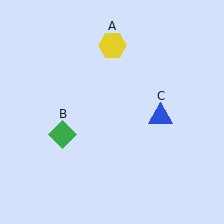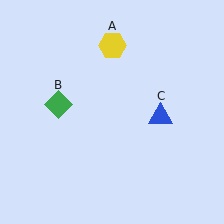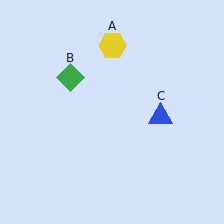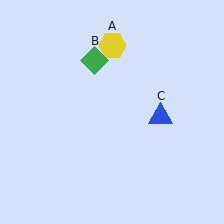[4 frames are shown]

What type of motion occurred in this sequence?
The green diamond (object B) rotated clockwise around the center of the scene.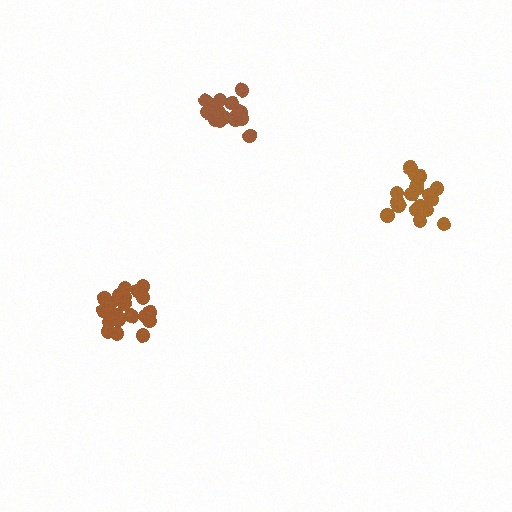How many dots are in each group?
Group 1: 18 dots, Group 2: 21 dots, Group 3: 18 dots (57 total).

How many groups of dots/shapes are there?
There are 3 groups.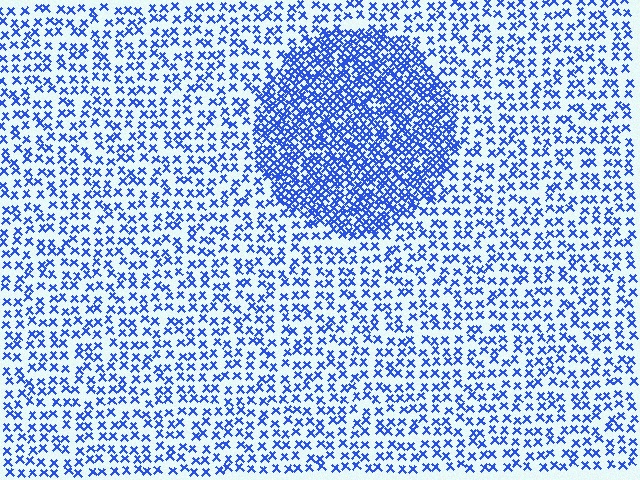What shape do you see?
I see a circle.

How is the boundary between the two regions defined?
The boundary is defined by a change in element density (approximately 2.4x ratio). All elements are the same color, size, and shape.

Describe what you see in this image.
The image contains small blue elements arranged at two different densities. A circle-shaped region is visible where the elements are more densely packed than the surrounding area.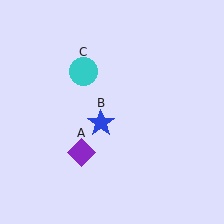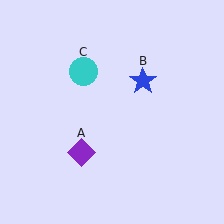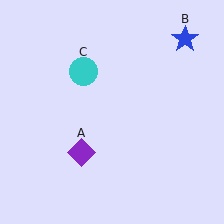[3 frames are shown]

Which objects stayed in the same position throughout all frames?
Purple diamond (object A) and cyan circle (object C) remained stationary.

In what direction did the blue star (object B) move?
The blue star (object B) moved up and to the right.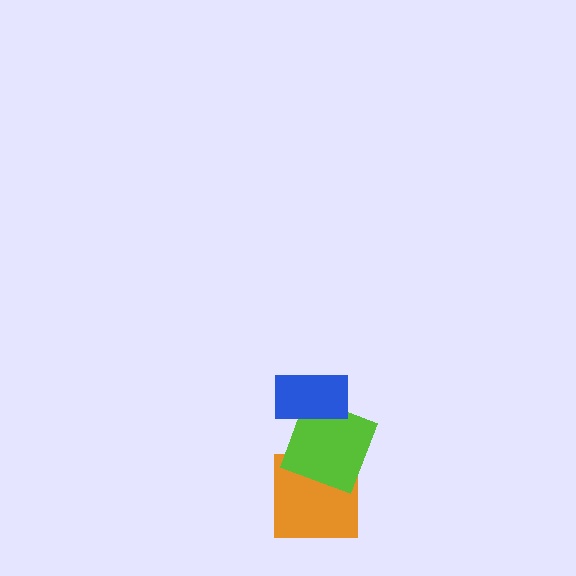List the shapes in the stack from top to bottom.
From top to bottom: the blue rectangle, the lime square, the orange square.